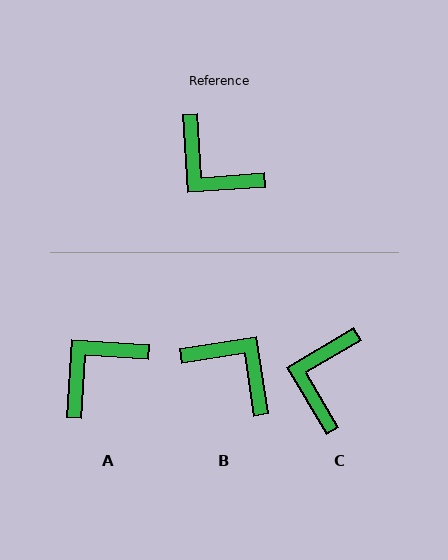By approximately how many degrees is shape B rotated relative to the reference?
Approximately 175 degrees clockwise.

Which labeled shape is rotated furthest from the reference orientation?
B, about 175 degrees away.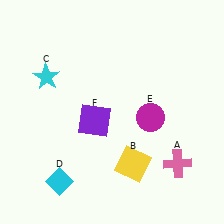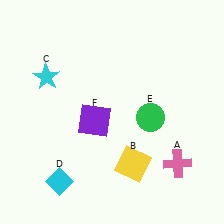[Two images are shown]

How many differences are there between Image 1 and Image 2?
There is 1 difference between the two images.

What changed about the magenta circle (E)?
In Image 1, E is magenta. In Image 2, it changed to green.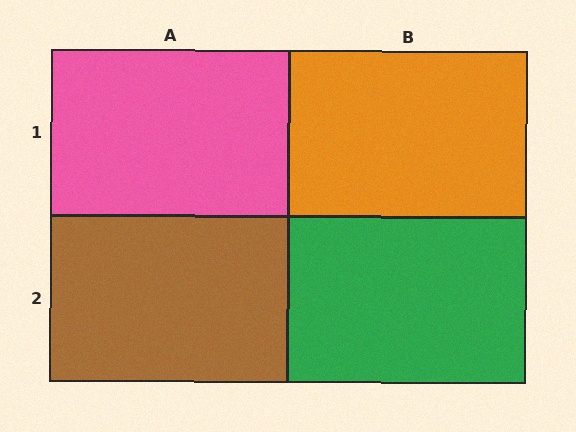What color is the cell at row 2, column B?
Green.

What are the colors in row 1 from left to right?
Pink, orange.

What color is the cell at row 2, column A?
Brown.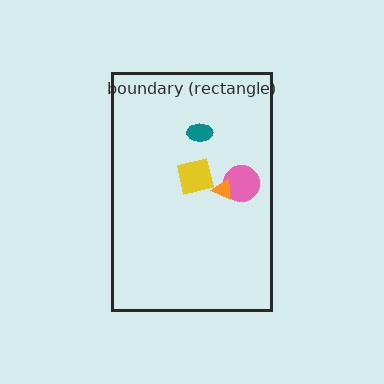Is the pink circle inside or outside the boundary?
Inside.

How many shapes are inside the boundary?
4 inside, 0 outside.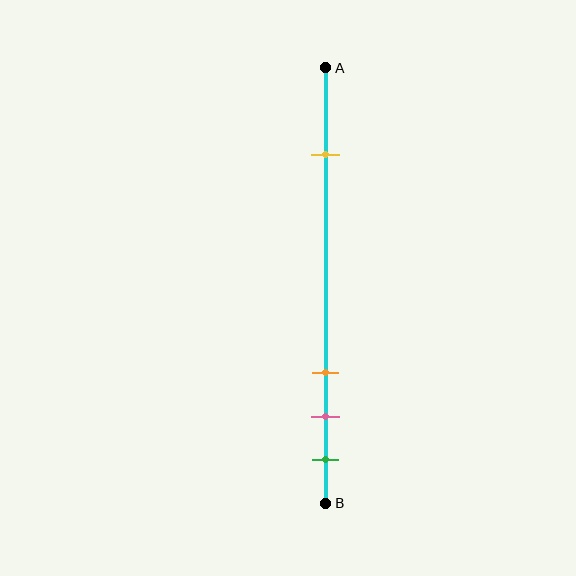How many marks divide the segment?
There are 4 marks dividing the segment.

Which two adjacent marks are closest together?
The pink and green marks are the closest adjacent pair.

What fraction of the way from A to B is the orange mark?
The orange mark is approximately 70% (0.7) of the way from A to B.